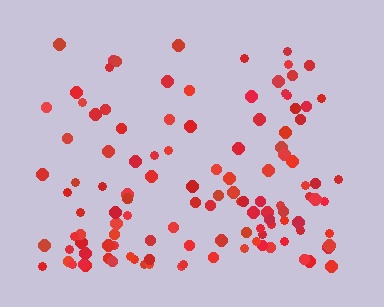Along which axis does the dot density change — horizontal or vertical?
Vertical.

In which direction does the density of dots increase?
From top to bottom, with the bottom side densest.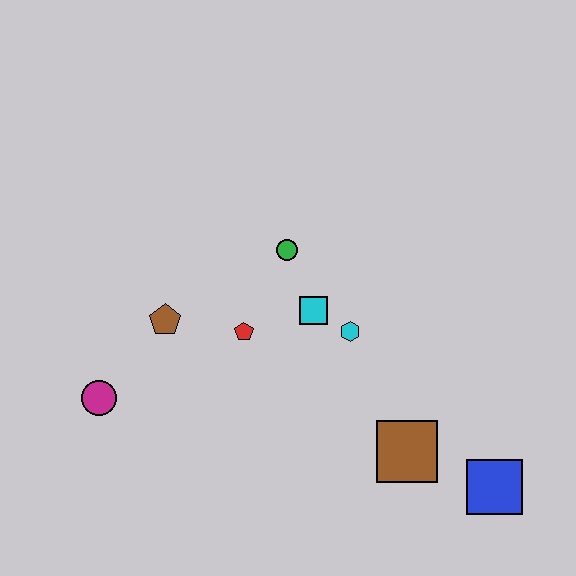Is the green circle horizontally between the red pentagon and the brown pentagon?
No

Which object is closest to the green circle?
The cyan square is closest to the green circle.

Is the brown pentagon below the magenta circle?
No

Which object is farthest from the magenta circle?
The blue square is farthest from the magenta circle.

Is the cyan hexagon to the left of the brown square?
Yes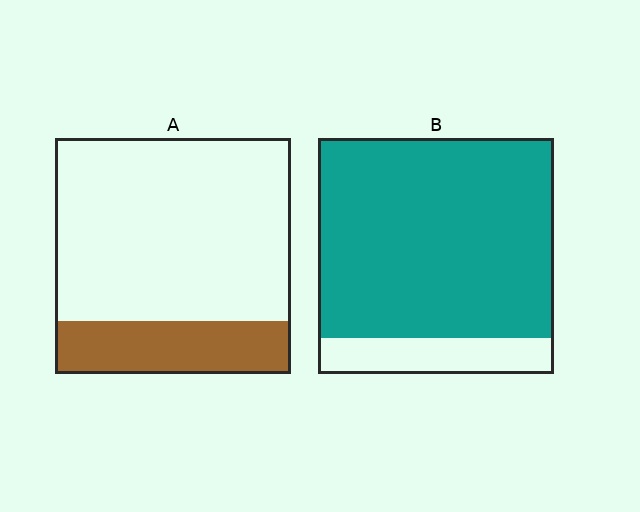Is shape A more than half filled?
No.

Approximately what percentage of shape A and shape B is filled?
A is approximately 20% and B is approximately 85%.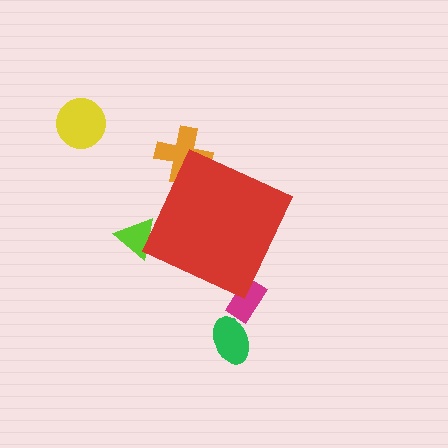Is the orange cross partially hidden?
Yes, the orange cross is partially hidden behind the red diamond.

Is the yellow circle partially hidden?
No, the yellow circle is fully visible.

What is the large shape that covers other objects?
A red diamond.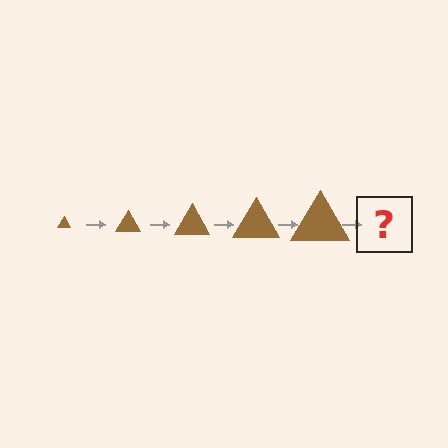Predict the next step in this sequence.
The next step is a brown triangle, larger than the previous one.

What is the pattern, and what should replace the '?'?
The pattern is that the triangle gets progressively larger each step. The '?' should be a brown triangle, larger than the previous one.